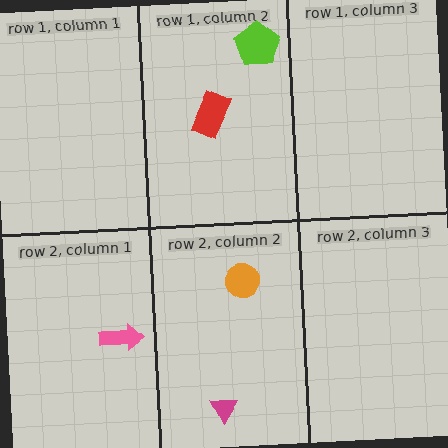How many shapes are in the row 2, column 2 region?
2.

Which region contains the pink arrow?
The row 2, column 1 region.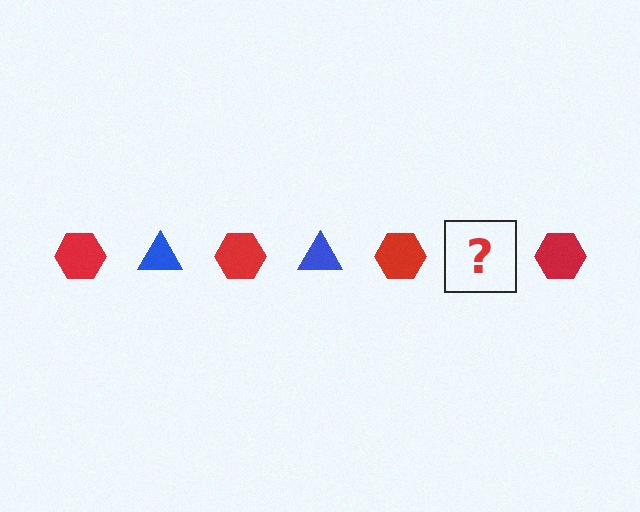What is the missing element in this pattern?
The missing element is a blue triangle.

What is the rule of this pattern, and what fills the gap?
The rule is that the pattern alternates between red hexagon and blue triangle. The gap should be filled with a blue triangle.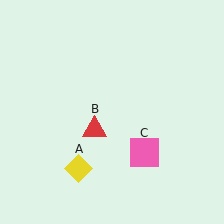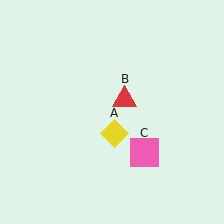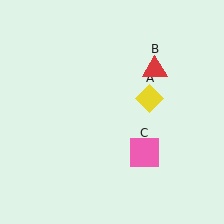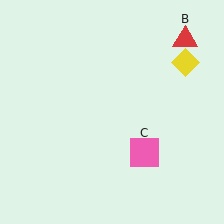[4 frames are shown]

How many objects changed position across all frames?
2 objects changed position: yellow diamond (object A), red triangle (object B).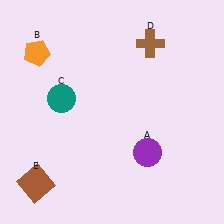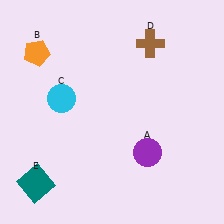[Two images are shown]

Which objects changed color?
C changed from teal to cyan. E changed from brown to teal.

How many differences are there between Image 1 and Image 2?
There are 2 differences between the two images.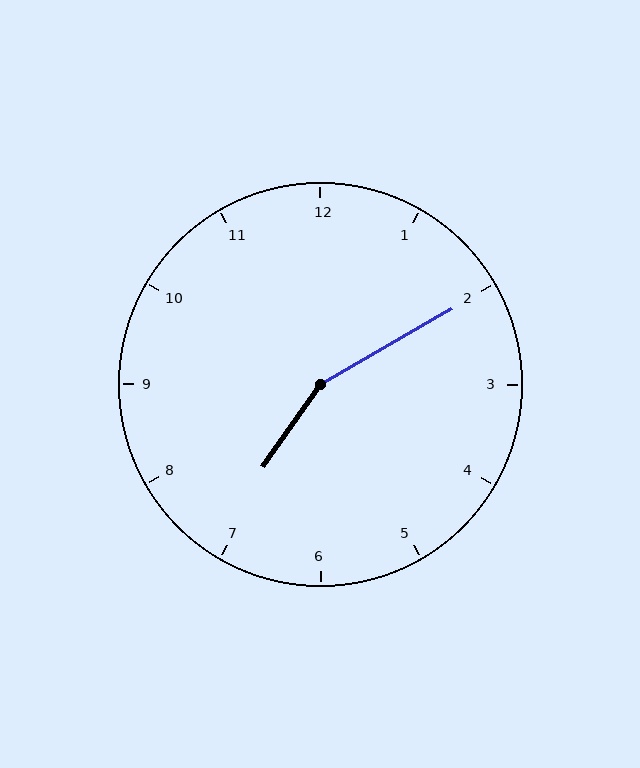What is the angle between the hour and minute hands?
Approximately 155 degrees.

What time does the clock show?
7:10.